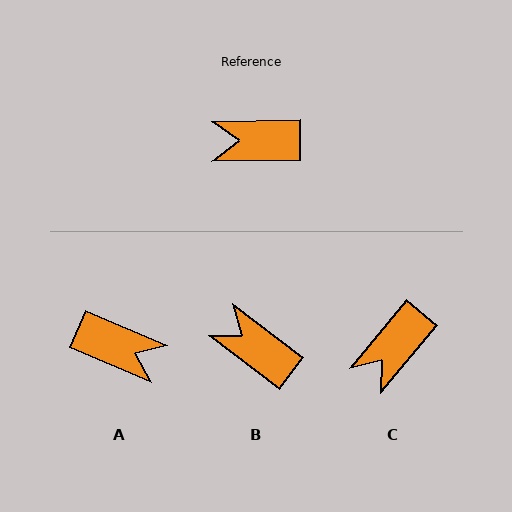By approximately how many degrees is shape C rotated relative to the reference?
Approximately 49 degrees counter-clockwise.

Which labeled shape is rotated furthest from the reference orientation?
A, about 156 degrees away.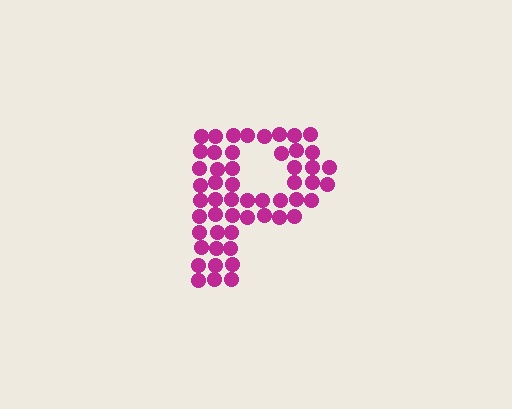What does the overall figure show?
The overall figure shows the letter P.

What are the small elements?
The small elements are circles.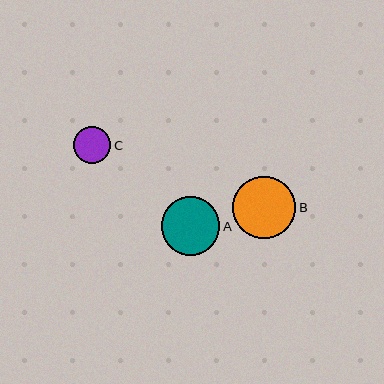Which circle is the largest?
Circle B is the largest with a size of approximately 63 pixels.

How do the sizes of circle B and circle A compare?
Circle B and circle A are approximately the same size.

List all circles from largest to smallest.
From largest to smallest: B, A, C.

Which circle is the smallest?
Circle C is the smallest with a size of approximately 37 pixels.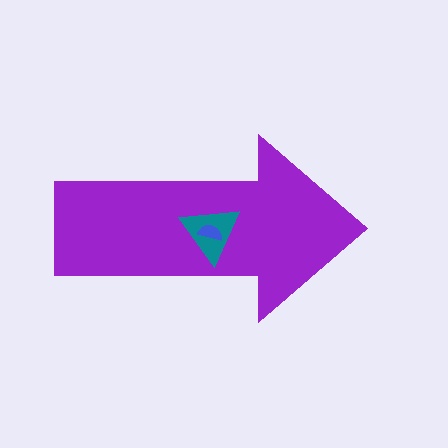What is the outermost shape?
The purple arrow.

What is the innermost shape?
The blue semicircle.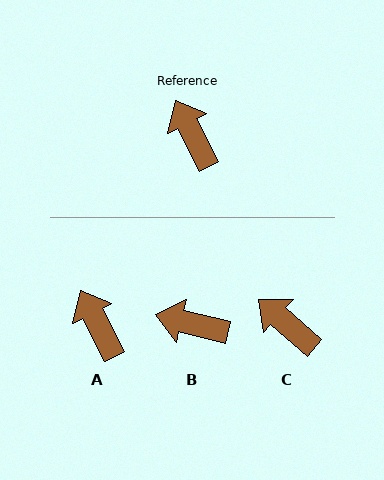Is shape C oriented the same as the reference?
No, it is off by about 21 degrees.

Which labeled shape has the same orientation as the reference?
A.